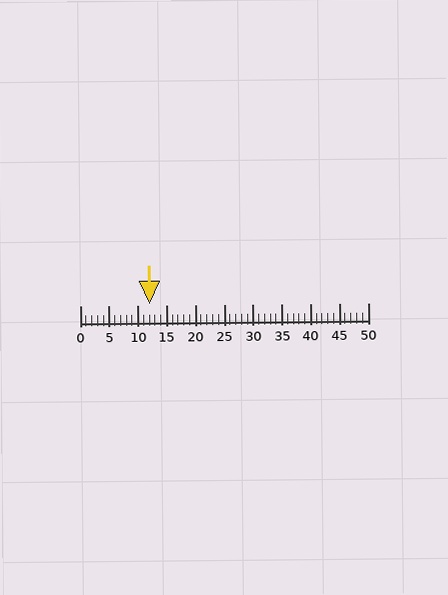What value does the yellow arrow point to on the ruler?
The yellow arrow points to approximately 12.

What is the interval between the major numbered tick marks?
The major tick marks are spaced 5 units apart.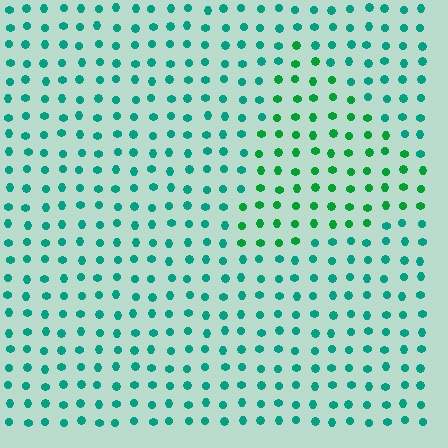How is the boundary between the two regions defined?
The boundary is defined purely by a slight shift in hue (about 31 degrees). Spacing, size, and orientation are identical on both sides.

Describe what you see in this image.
The image is filled with small teal elements in a uniform arrangement. A triangle-shaped region is visible where the elements are tinted to a slightly different hue, forming a subtle color boundary.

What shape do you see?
I see a triangle.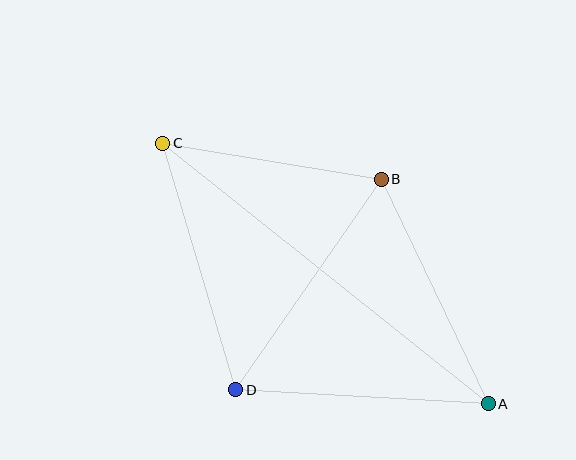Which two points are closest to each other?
Points B and C are closest to each other.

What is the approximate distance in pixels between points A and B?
The distance between A and B is approximately 249 pixels.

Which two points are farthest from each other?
Points A and C are farthest from each other.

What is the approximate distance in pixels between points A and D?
The distance between A and D is approximately 253 pixels.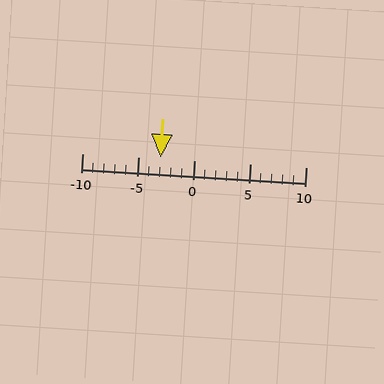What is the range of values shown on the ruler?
The ruler shows values from -10 to 10.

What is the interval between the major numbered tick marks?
The major tick marks are spaced 5 units apart.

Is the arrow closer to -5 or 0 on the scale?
The arrow is closer to -5.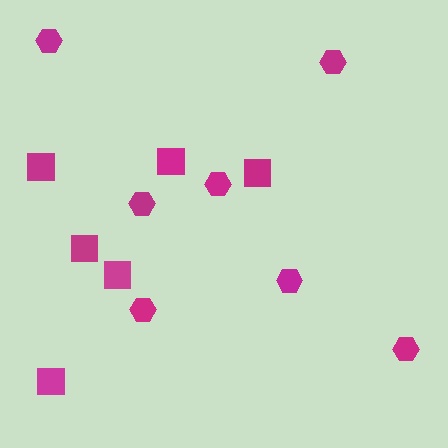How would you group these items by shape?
There are 2 groups: one group of hexagons (7) and one group of squares (6).